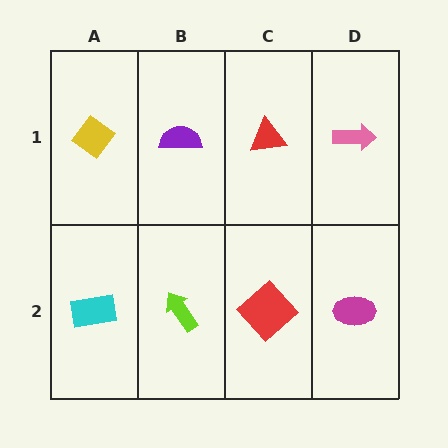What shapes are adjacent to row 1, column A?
A cyan rectangle (row 2, column A), a purple semicircle (row 1, column B).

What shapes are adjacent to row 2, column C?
A red triangle (row 1, column C), a lime arrow (row 2, column B), a magenta ellipse (row 2, column D).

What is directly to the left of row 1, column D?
A red triangle.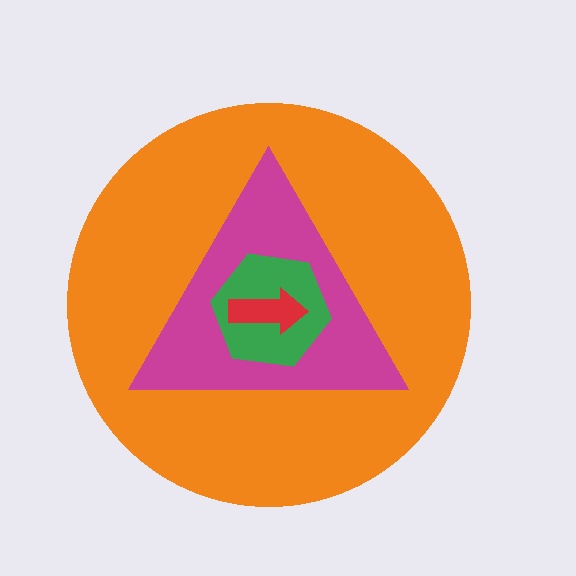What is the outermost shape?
The orange circle.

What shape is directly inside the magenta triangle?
The green hexagon.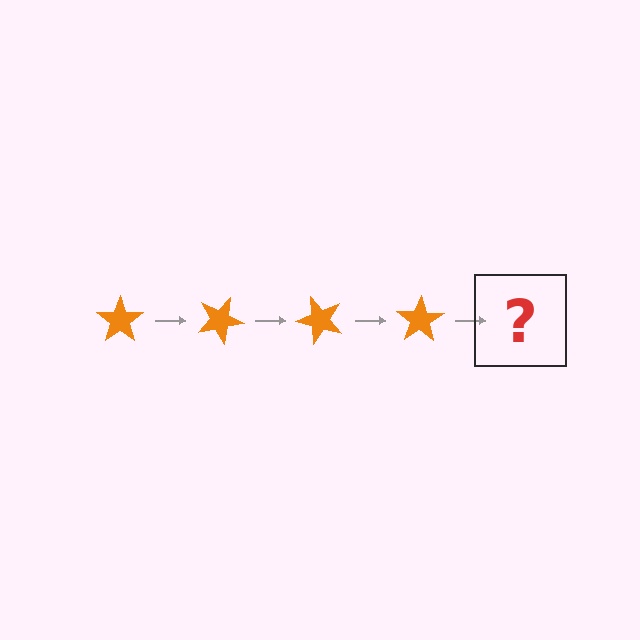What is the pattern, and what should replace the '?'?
The pattern is that the star rotates 25 degrees each step. The '?' should be an orange star rotated 100 degrees.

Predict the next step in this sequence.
The next step is an orange star rotated 100 degrees.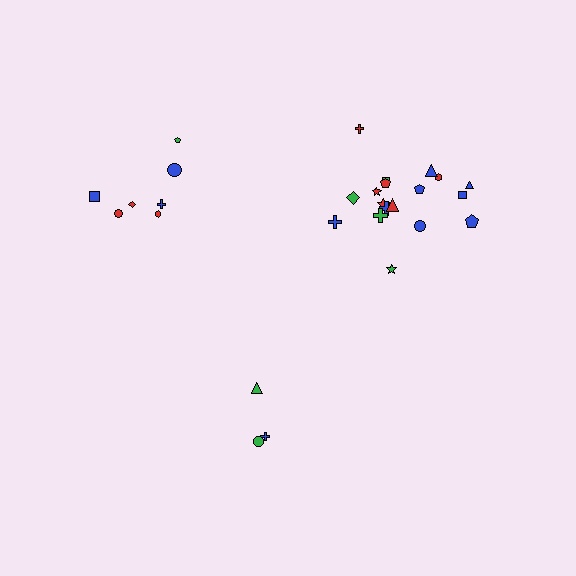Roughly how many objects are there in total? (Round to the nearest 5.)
Roughly 30 objects in total.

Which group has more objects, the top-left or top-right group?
The top-right group.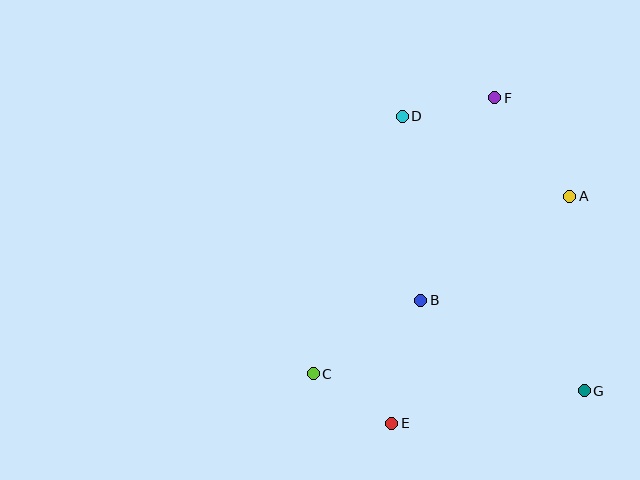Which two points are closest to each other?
Points C and E are closest to each other.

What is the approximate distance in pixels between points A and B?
The distance between A and B is approximately 182 pixels.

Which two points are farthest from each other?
Points E and F are farthest from each other.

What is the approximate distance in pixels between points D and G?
The distance between D and G is approximately 329 pixels.